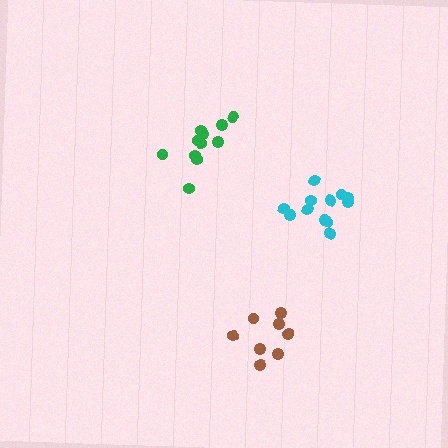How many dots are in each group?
Group 1: 12 dots, Group 2: 8 dots, Group 3: 11 dots (31 total).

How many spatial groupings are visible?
There are 3 spatial groupings.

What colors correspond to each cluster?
The clusters are colored: cyan, brown, green.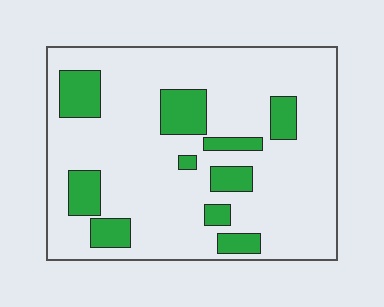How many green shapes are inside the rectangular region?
10.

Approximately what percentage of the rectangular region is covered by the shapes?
Approximately 20%.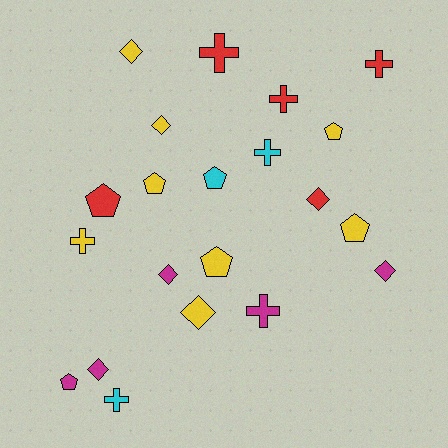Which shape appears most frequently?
Cross, with 7 objects.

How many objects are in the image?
There are 21 objects.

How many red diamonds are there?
There is 1 red diamond.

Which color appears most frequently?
Yellow, with 8 objects.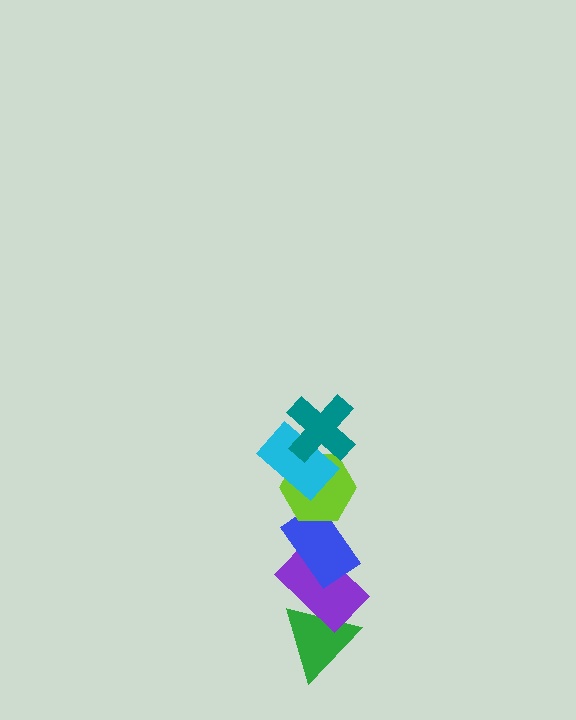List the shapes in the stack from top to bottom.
From top to bottom: the teal cross, the cyan rectangle, the lime hexagon, the blue rectangle, the purple rectangle, the green triangle.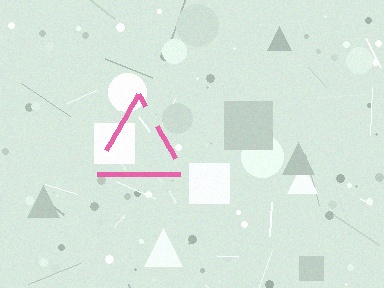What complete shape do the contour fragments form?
The contour fragments form a triangle.